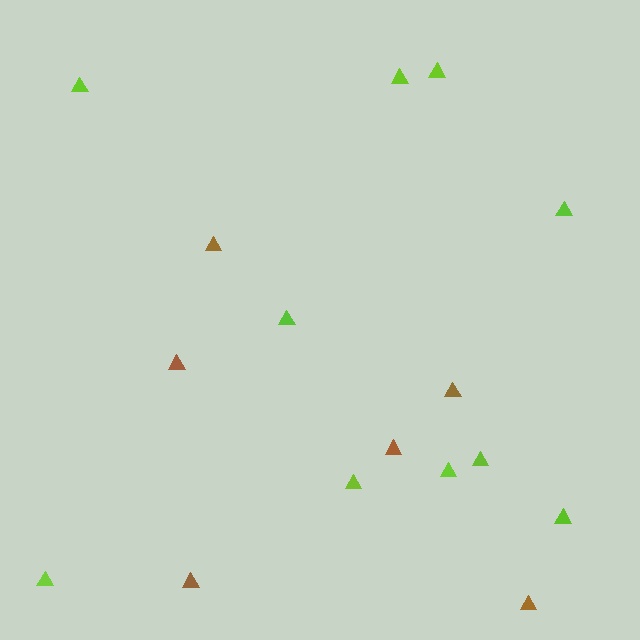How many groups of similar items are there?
There are 2 groups: one group of brown triangles (6) and one group of lime triangles (10).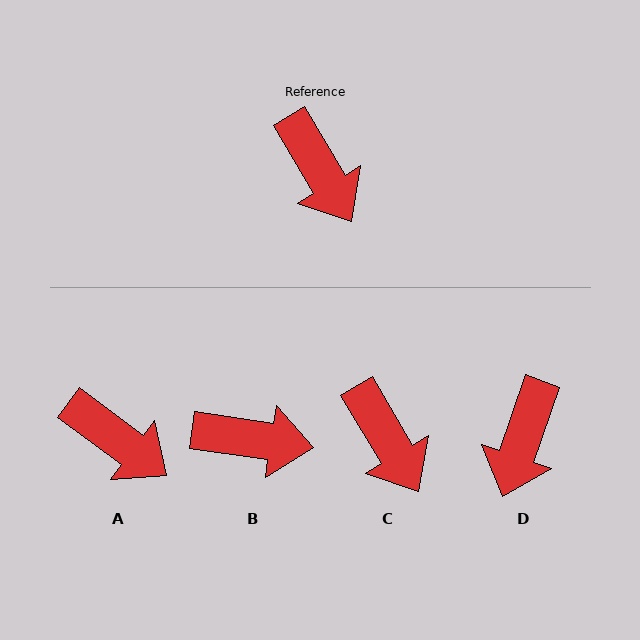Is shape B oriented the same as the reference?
No, it is off by about 51 degrees.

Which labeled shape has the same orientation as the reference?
C.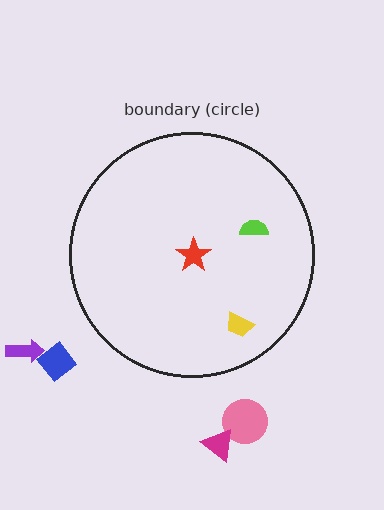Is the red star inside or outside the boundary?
Inside.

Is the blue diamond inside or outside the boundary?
Outside.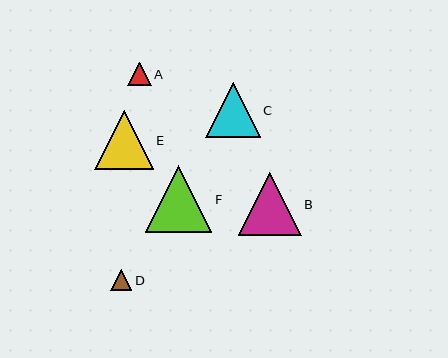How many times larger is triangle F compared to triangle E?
Triangle F is approximately 1.1 times the size of triangle E.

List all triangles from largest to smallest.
From largest to smallest: F, B, E, C, A, D.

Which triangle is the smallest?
Triangle D is the smallest with a size of approximately 21 pixels.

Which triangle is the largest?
Triangle F is the largest with a size of approximately 66 pixels.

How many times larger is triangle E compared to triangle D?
Triangle E is approximately 2.8 times the size of triangle D.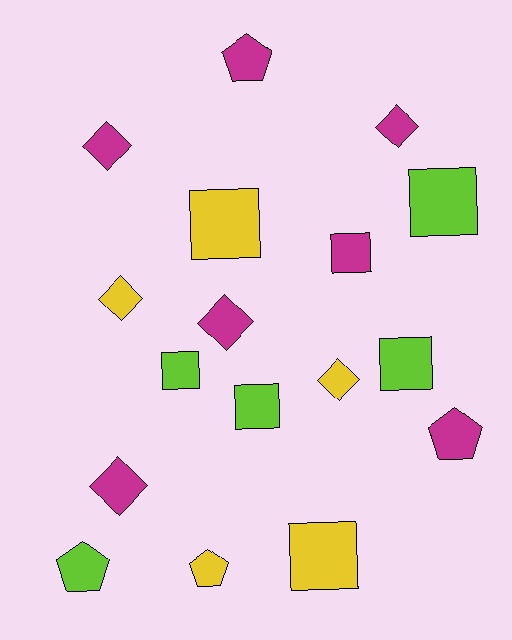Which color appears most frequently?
Magenta, with 7 objects.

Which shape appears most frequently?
Square, with 7 objects.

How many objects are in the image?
There are 17 objects.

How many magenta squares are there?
There is 1 magenta square.